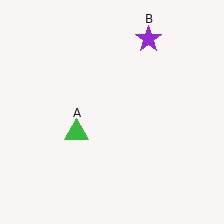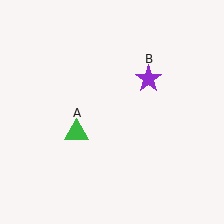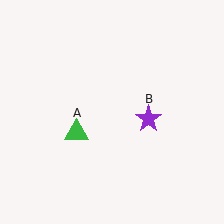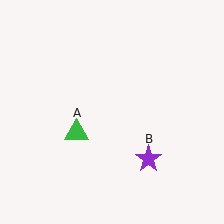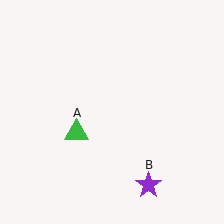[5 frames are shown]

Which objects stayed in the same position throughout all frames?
Green triangle (object A) remained stationary.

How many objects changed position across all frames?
1 object changed position: purple star (object B).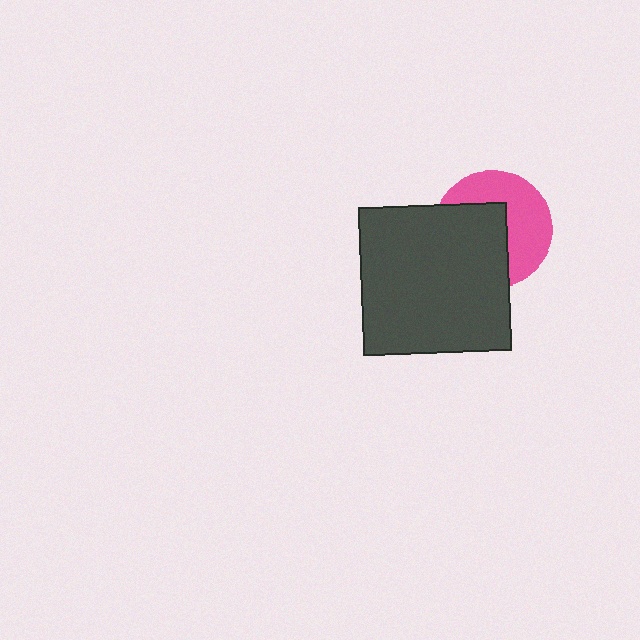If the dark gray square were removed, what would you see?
You would see the complete pink circle.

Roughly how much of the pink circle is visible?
About half of it is visible (roughly 50%).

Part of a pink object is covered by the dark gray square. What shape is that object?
It is a circle.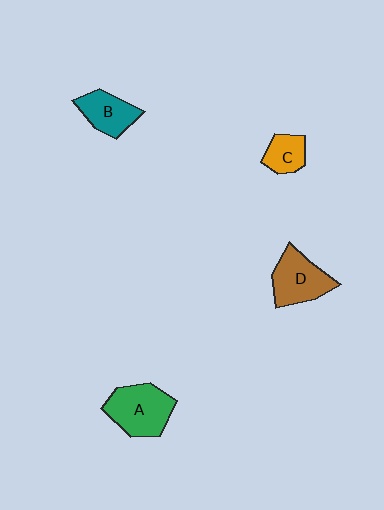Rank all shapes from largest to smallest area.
From largest to smallest: A (green), D (brown), B (teal), C (orange).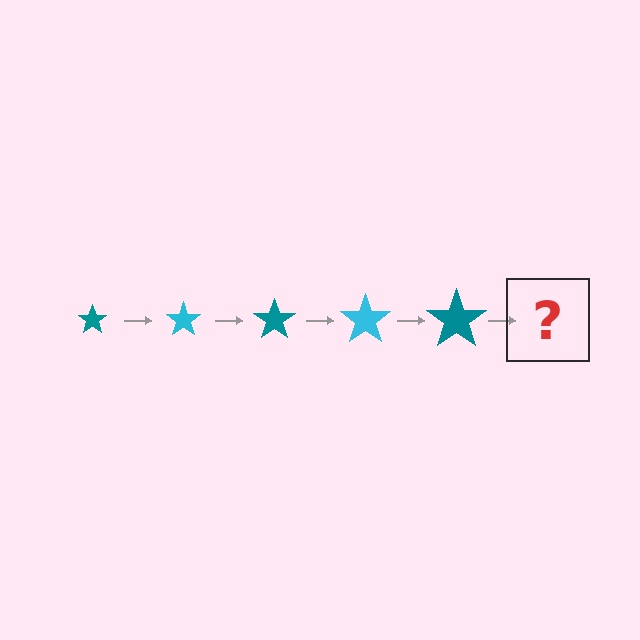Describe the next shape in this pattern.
It should be a cyan star, larger than the previous one.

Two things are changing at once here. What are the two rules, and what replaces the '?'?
The two rules are that the star grows larger each step and the color cycles through teal and cyan. The '?' should be a cyan star, larger than the previous one.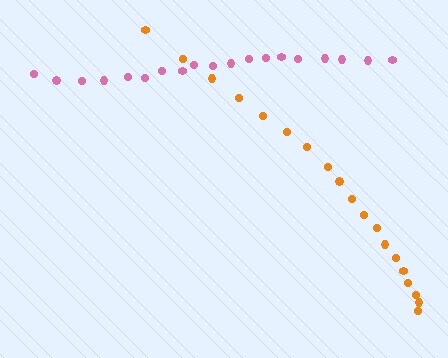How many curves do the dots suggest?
There are 2 distinct paths.